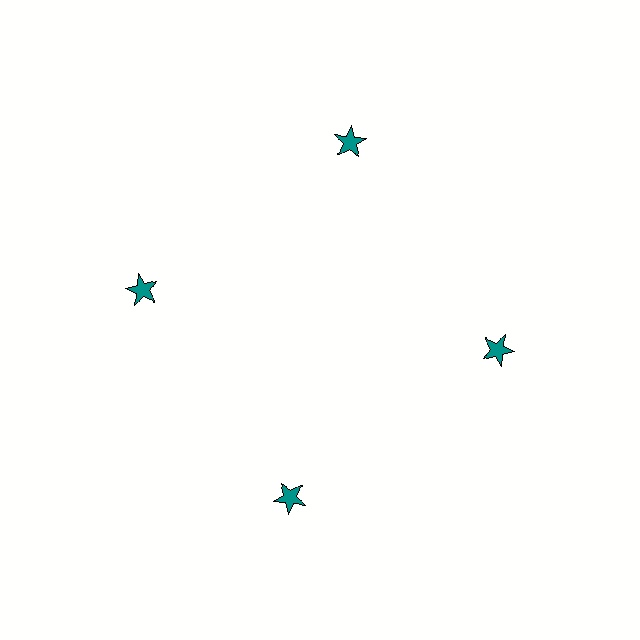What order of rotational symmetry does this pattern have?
This pattern has 4-fold rotational symmetry.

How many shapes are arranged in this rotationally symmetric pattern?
There are 4 shapes, arranged in 4 groups of 1.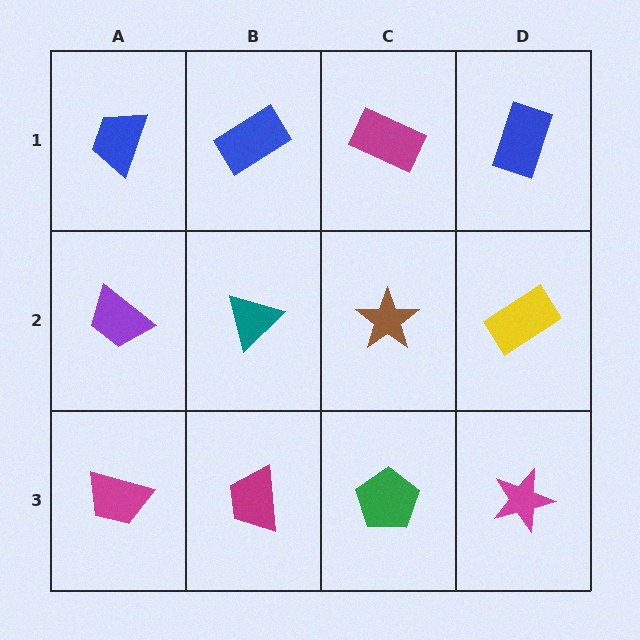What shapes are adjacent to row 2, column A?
A blue trapezoid (row 1, column A), a magenta trapezoid (row 3, column A), a teal triangle (row 2, column B).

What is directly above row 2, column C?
A magenta rectangle.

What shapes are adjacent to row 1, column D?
A yellow rectangle (row 2, column D), a magenta rectangle (row 1, column C).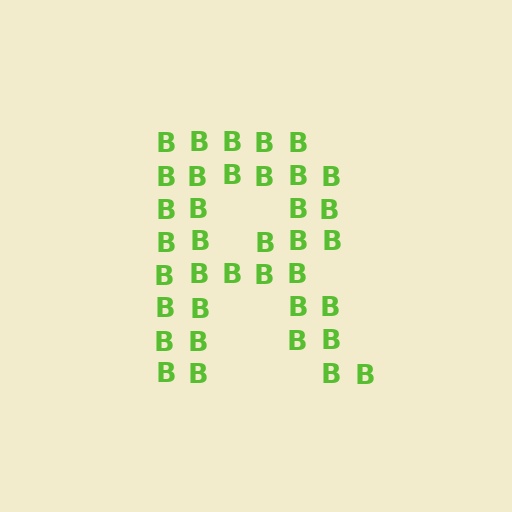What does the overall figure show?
The overall figure shows the letter R.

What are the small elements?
The small elements are letter B's.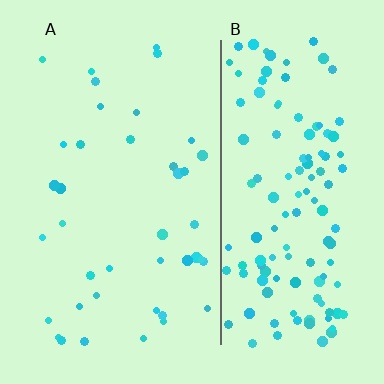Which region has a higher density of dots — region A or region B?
B (the right).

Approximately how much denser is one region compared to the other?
Approximately 3.4× — region B over region A.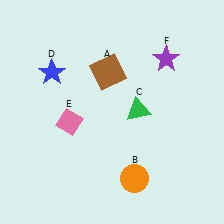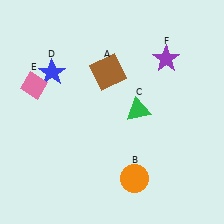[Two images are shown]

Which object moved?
The pink diamond (E) moved up.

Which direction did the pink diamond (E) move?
The pink diamond (E) moved up.